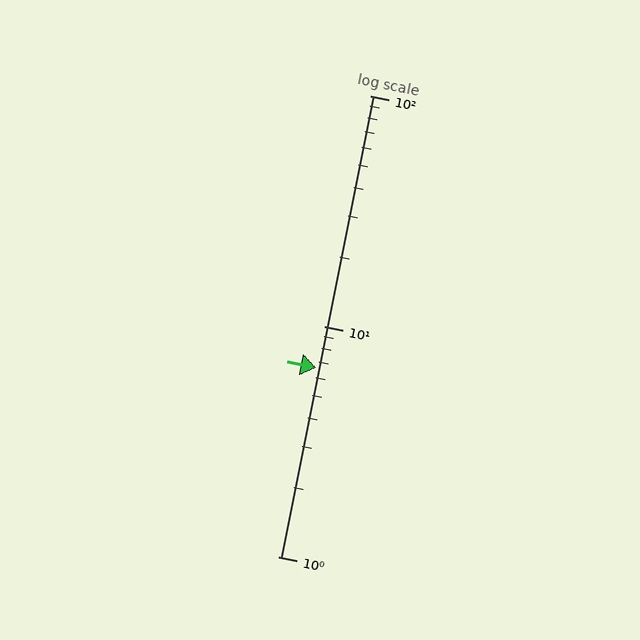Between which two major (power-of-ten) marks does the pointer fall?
The pointer is between 1 and 10.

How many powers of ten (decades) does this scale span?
The scale spans 2 decades, from 1 to 100.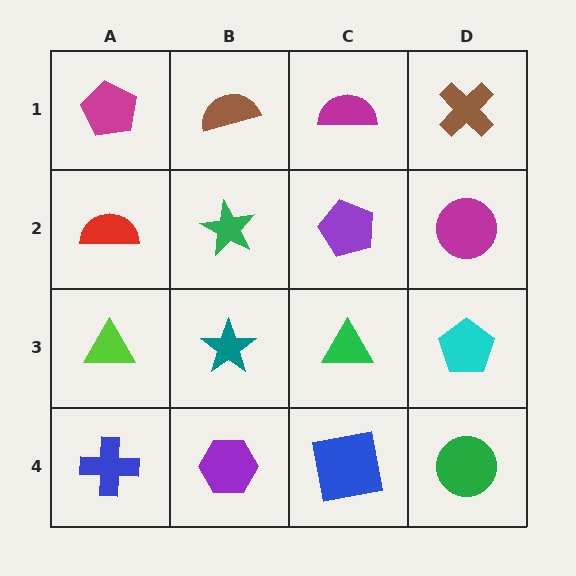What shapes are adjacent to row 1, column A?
A red semicircle (row 2, column A), a brown semicircle (row 1, column B).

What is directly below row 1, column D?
A magenta circle.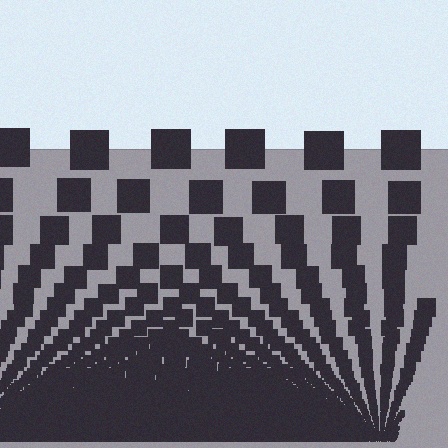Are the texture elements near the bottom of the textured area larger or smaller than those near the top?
Smaller. The gradient is inverted — elements near the bottom are smaller and denser.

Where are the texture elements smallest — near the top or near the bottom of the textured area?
Near the bottom.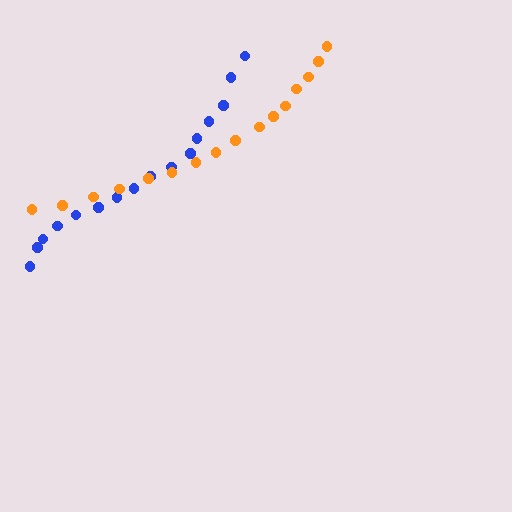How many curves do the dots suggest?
There are 2 distinct paths.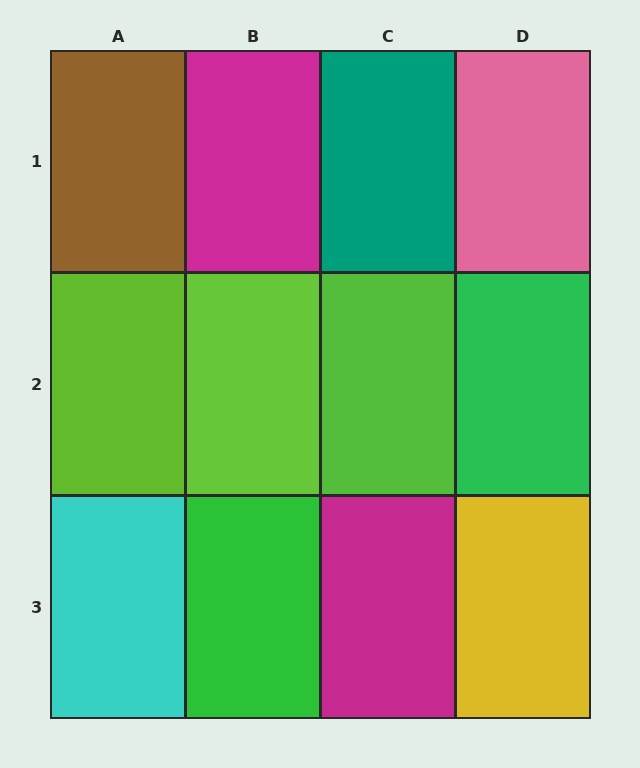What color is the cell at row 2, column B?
Lime.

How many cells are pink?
1 cell is pink.